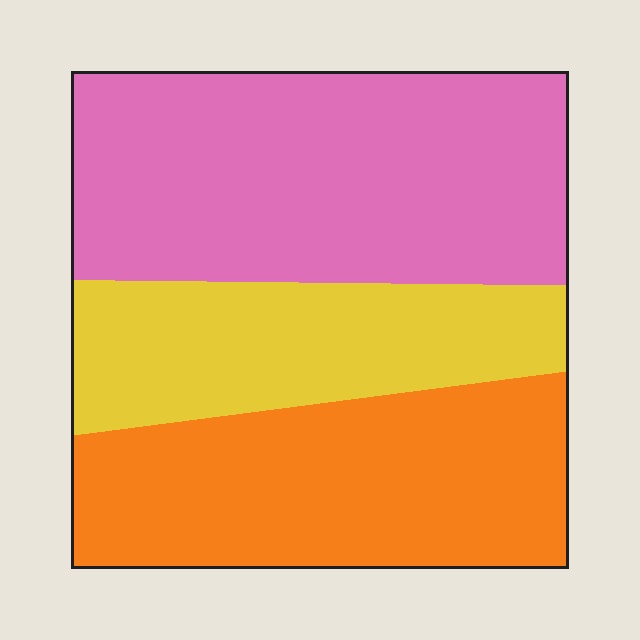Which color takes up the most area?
Pink, at roughly 45%.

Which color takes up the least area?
Yellow, at roughly 25%.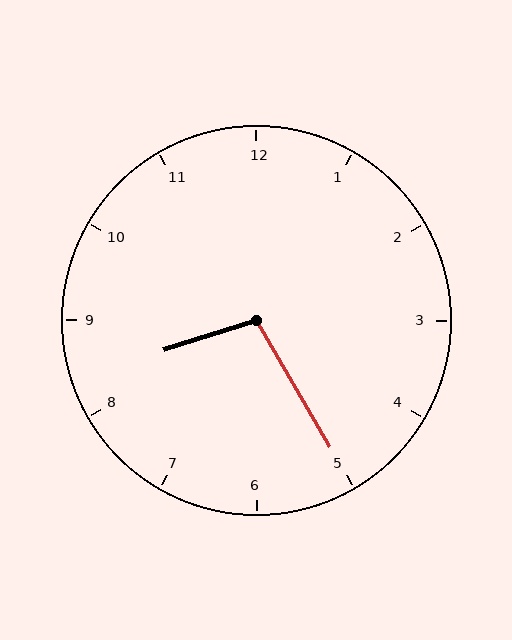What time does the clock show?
8:25.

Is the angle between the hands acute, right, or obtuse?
It is obtuse.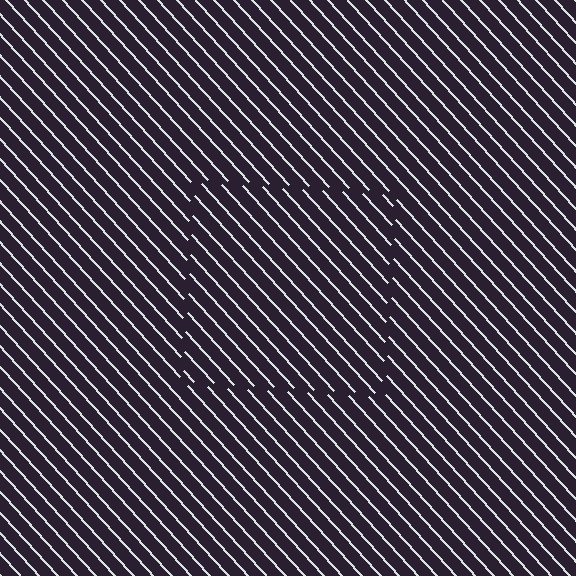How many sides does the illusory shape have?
4 sides — the line-ends trace a square.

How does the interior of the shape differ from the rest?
The interior of the shape contains the same grating, shifted by half a period — the contour is defined by the phase discontinuity where line-ends from the inner and outer gratings abut.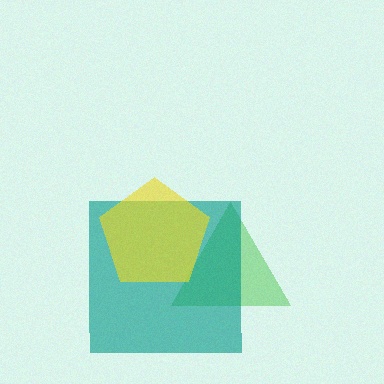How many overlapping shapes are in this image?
There are 3 overlapping shapes in the image.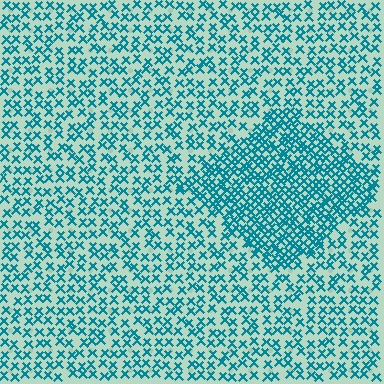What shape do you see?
I see a diamond.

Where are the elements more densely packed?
The elements are more densely packed inside the diamond boundary.